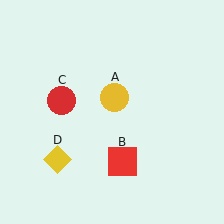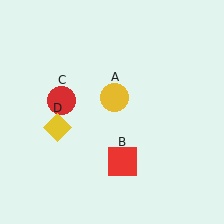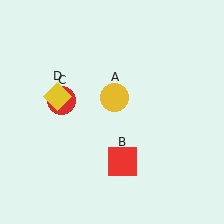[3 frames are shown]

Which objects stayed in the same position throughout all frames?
Yellow circle (object A) and red square (object B) and red circle (object C) remained stationary.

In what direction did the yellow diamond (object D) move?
The yellow diamond (object D) moved up.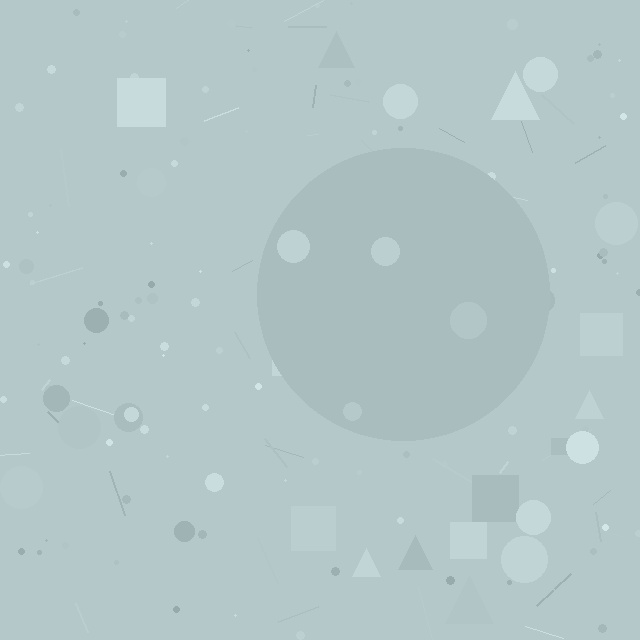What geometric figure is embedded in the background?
A circle is embedded in the background.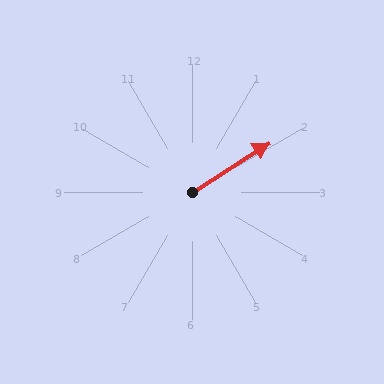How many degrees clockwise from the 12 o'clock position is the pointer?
Approximately 57 degrees.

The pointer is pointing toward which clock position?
Roughly 2 o'clock.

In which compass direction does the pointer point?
Northeast.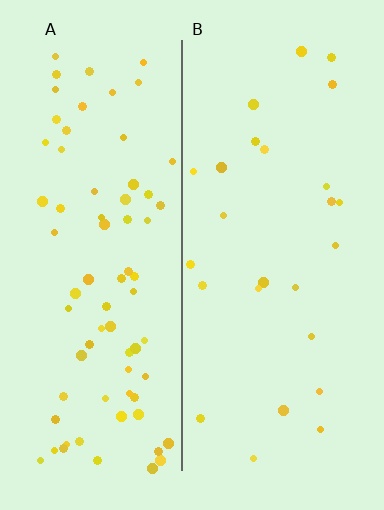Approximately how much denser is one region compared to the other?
Approximately 2.9× — region A over region B.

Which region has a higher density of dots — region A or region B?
A (the left).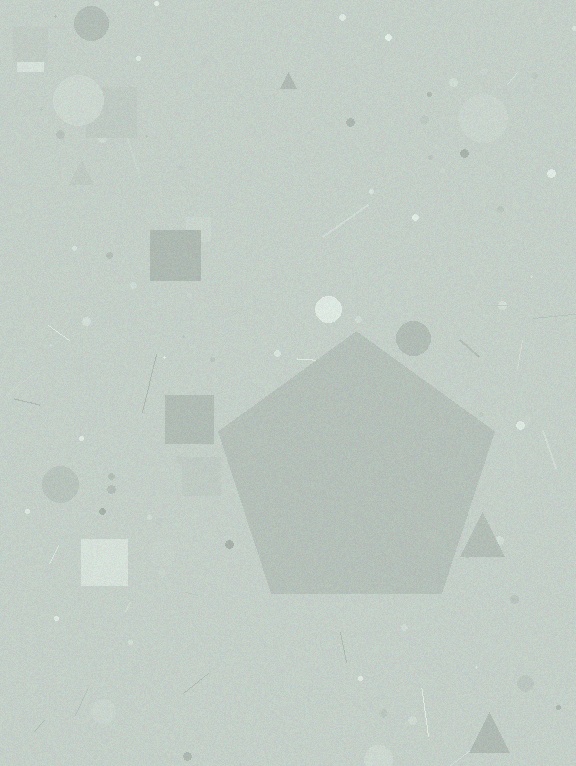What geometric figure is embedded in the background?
A pentagon is embedded in the background.